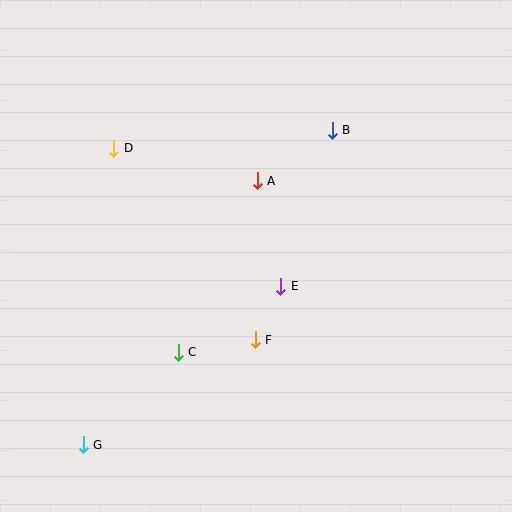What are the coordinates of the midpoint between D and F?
The midpoint between D and F is at (184, 244).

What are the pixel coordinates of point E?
Point E is at (281, 286).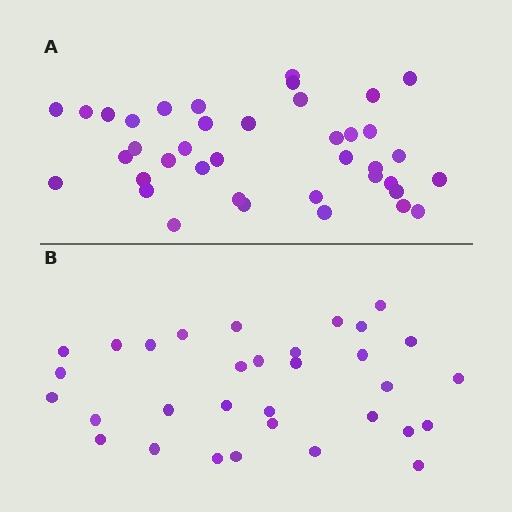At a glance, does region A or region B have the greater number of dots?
Region A (the top region) has more dots.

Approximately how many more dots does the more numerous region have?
Region A has roughly 8 or so more dots than region B.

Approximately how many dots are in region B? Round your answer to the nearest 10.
About 30 dots. (The exact count is 32, which rounds to 30.)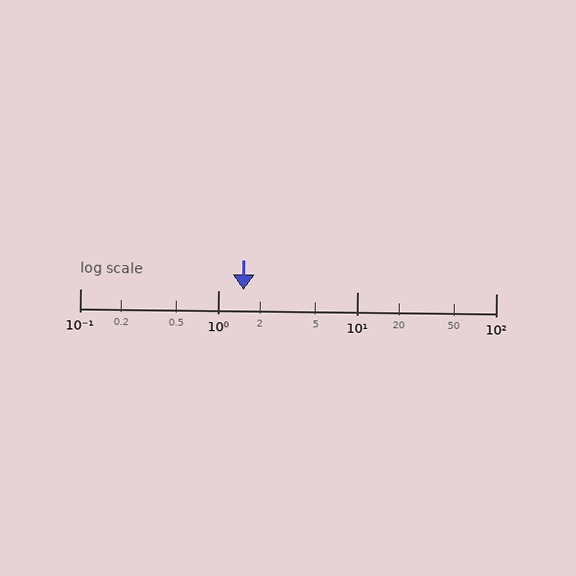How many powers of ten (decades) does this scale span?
The scale spans 3 decades, from 0.1 to 100.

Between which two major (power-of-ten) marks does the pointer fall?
The pointer is between 1 and 10.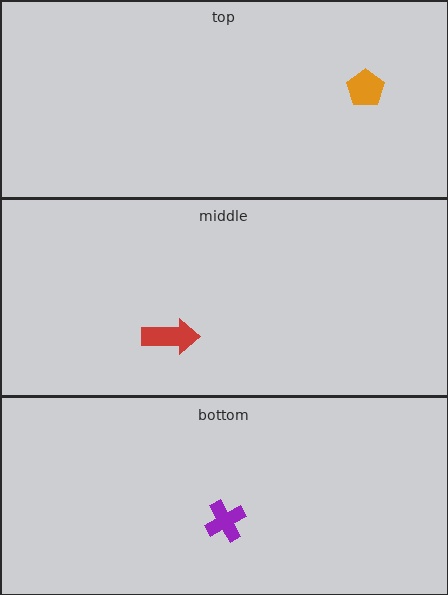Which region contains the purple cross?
The bottom region.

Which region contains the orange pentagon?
The top region.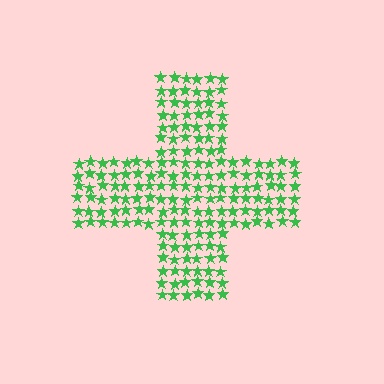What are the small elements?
The small elements are stars.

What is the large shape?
The large shape is a cross.